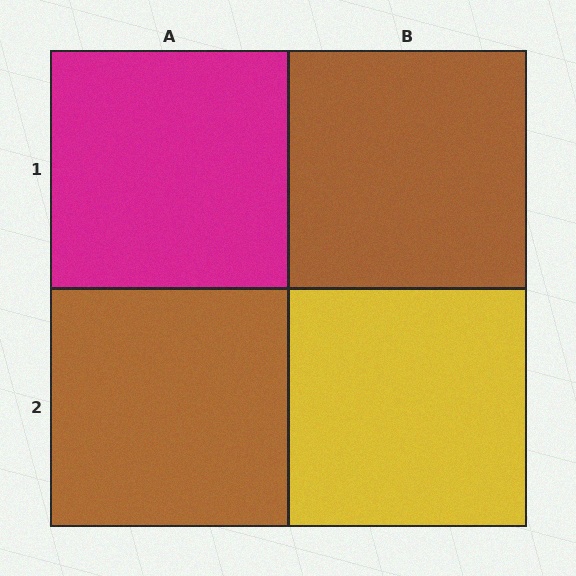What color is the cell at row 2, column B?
Yellow.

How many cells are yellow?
1 cell is yellow.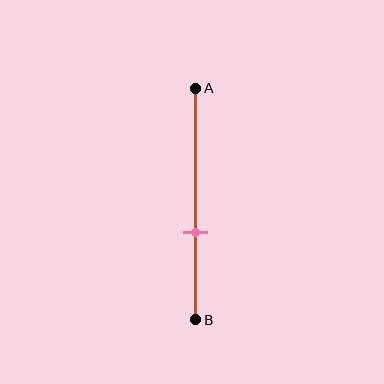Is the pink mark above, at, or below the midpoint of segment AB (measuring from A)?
The pink mark is below the midpoint of segment AB.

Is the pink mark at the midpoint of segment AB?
No, the mark is at about 60% from A, not at the 50% midpoint.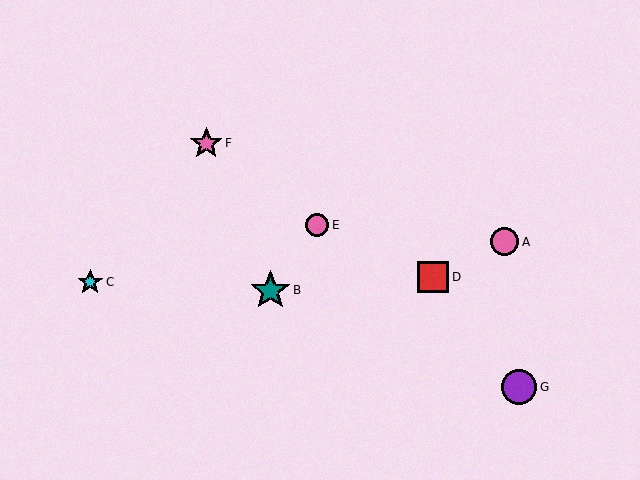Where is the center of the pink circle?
The center of the pink circle is at (317, 225).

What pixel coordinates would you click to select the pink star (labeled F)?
Click at (206, 143) to select the pink star F.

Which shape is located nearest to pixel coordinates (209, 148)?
The pink star (labeled F) at (206, 143) is nearest to that location.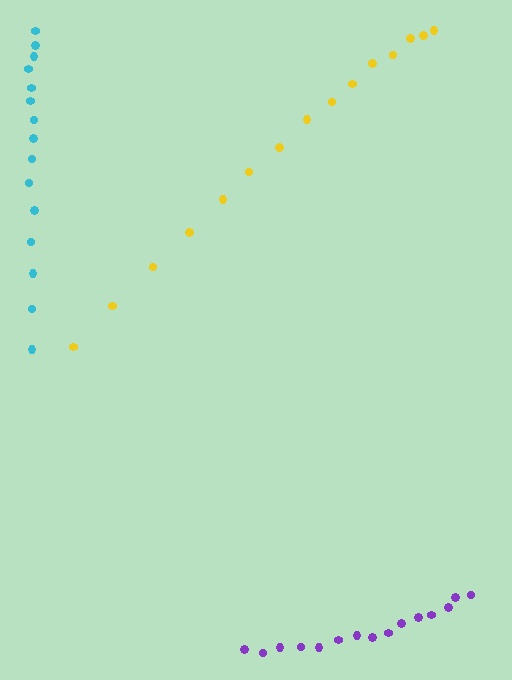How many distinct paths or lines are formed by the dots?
There are 3 distinct paths.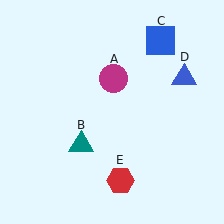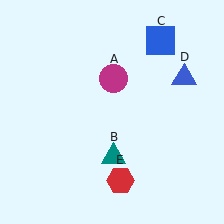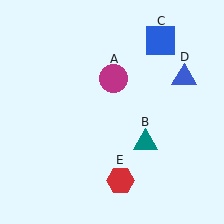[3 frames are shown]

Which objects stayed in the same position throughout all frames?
Magenta circle (object A) and blue square (object C) and blue triangle (object D) and red hexagon (object E) remained stationary.